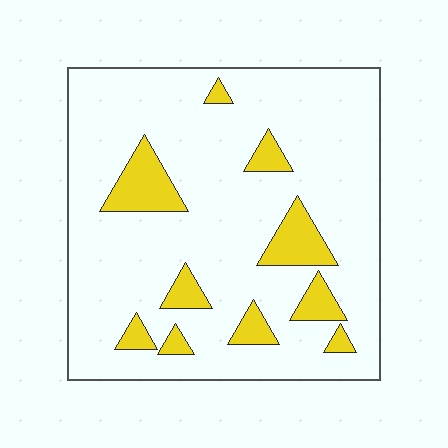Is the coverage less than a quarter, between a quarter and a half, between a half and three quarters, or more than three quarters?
Less than a quarter.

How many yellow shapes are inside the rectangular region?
10.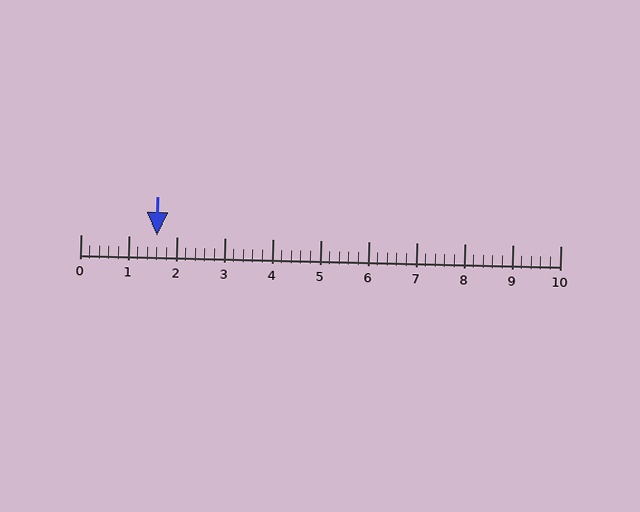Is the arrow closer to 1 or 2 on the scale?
The arrow is closer to 2.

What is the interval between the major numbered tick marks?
The major tick marks are spaced 1 units apart.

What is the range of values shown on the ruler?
The ruler shows values from 0 to 10.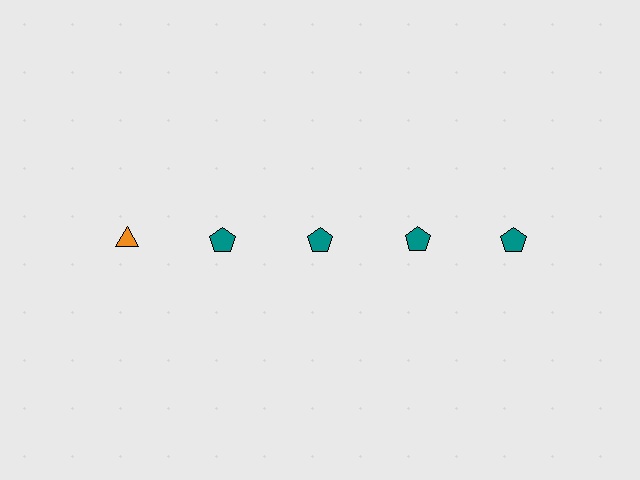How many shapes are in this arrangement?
There are 5 shapes arranged in a grid pattern.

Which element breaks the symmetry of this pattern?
The orange triangle in the top row, leftmost column breaks the symmetry. All other shapes are teal pentagons.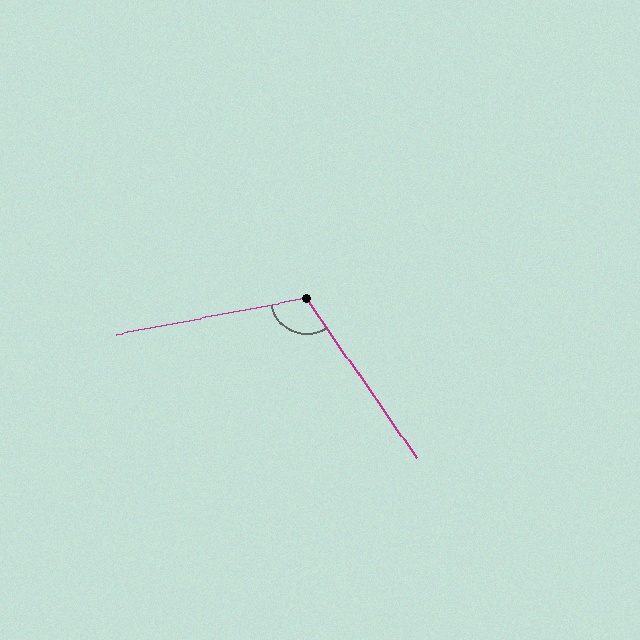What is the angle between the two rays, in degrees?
Approximately 114 degrees.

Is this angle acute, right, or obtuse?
It is obtuse.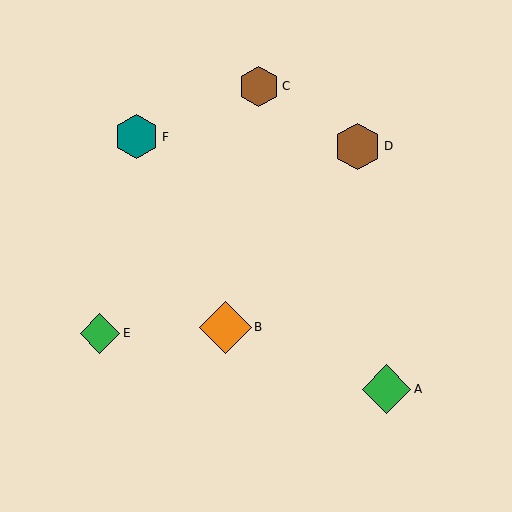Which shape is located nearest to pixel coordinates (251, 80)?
The brown hexagon (labeled C) at (259, 86) is nearest to that location.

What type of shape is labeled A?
Shape A is a green diamond.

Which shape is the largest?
The orange diamond (labeled B) is the largest.